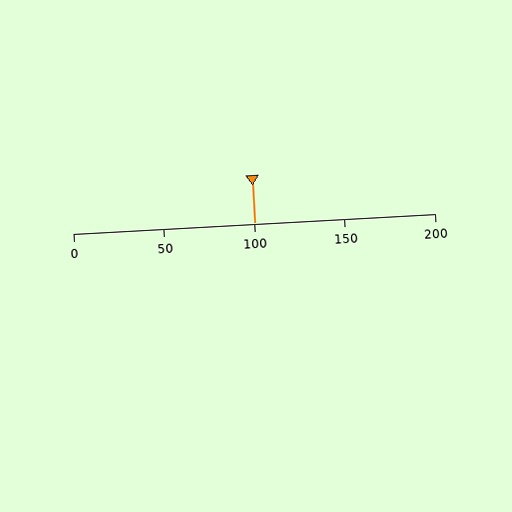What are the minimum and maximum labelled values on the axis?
The axis runs from 0 to 200.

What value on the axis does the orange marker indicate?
The marker indicates approximately 100.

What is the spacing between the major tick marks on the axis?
The major ticks are spaced 50 apart.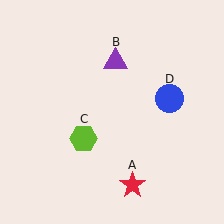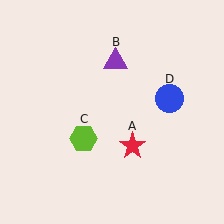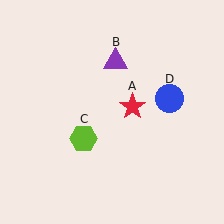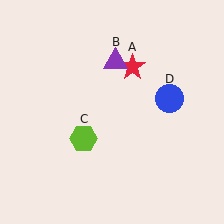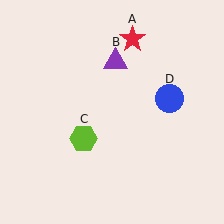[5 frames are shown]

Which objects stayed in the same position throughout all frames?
Purple triangle (object B) and lime hexagon (object C) and blue circle (object D) remained stationary.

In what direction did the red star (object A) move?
The red star (object A) moved up.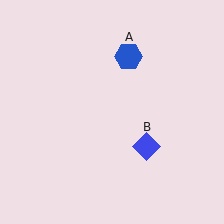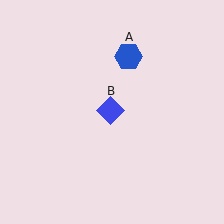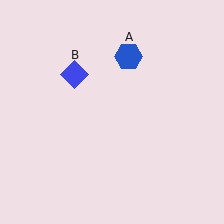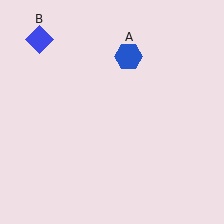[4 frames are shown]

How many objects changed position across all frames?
1 object changed position: blue diamond (object B).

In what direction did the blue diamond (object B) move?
The blue diamond (object B) moved up and to the left.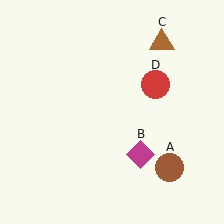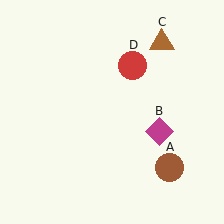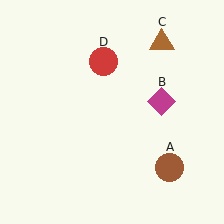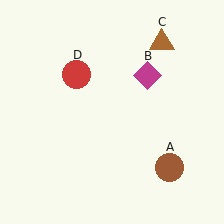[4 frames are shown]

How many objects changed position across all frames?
2 objects changed position: magenta diamond (object B), red circle (object D).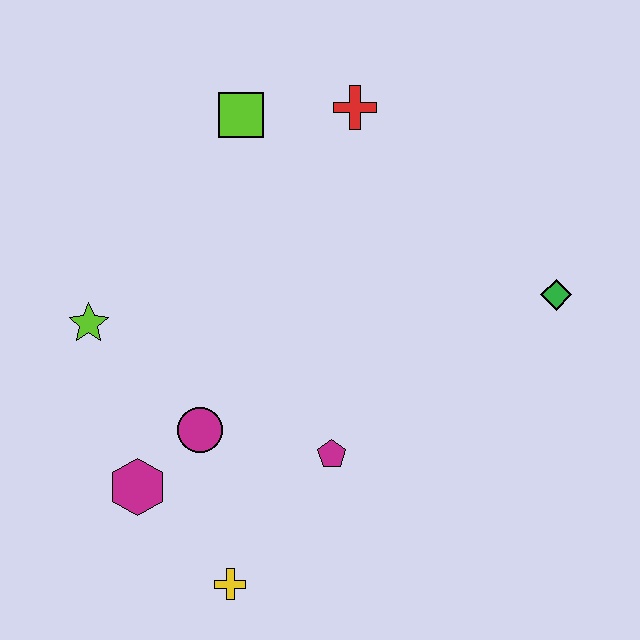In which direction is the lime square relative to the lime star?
The lime square is above the lime star.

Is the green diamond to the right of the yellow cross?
Yes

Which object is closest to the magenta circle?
The magenta hexagon is closest to the magenta circle.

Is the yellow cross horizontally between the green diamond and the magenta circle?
Yes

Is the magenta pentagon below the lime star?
Yes